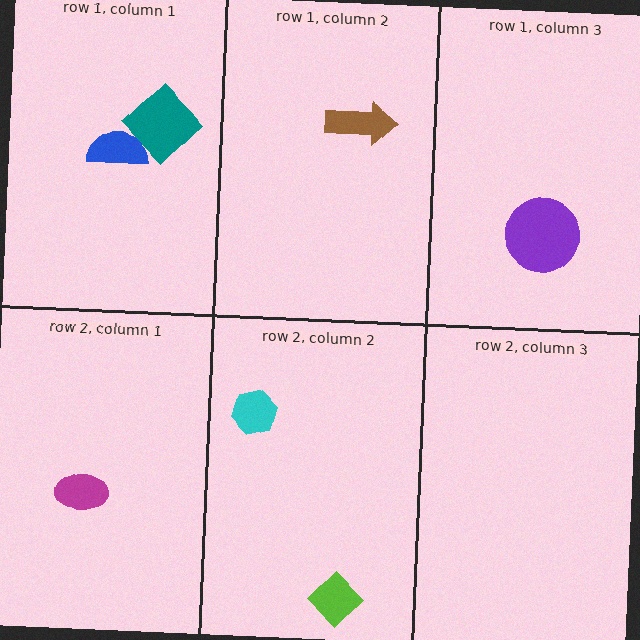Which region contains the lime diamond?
The row 2, column 2 region.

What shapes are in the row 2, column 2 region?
The lime diamond, the cyan hexagon.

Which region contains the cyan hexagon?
The row 2, column 2 region.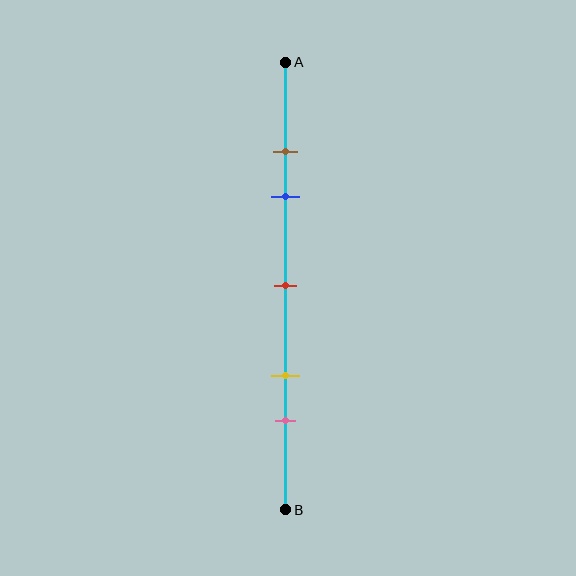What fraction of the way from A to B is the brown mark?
The brown mark is approximately 20% (0.2) of the way from A to B.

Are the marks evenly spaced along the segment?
No, the marks are not evenly spaced.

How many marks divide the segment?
There are 5 marks dividing the segment.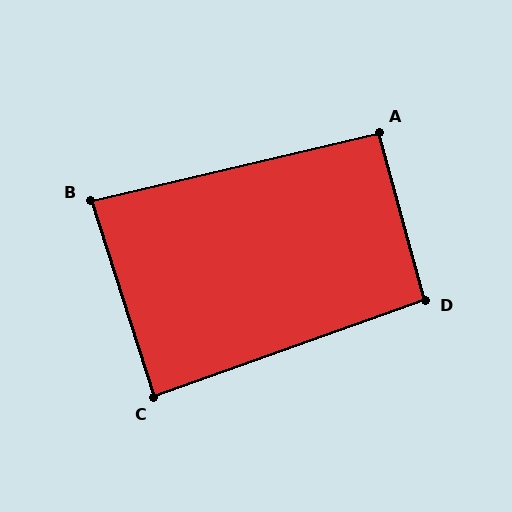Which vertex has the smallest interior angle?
B, at approximately 85 degrees.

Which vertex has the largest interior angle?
D, at approximately 95 degrees.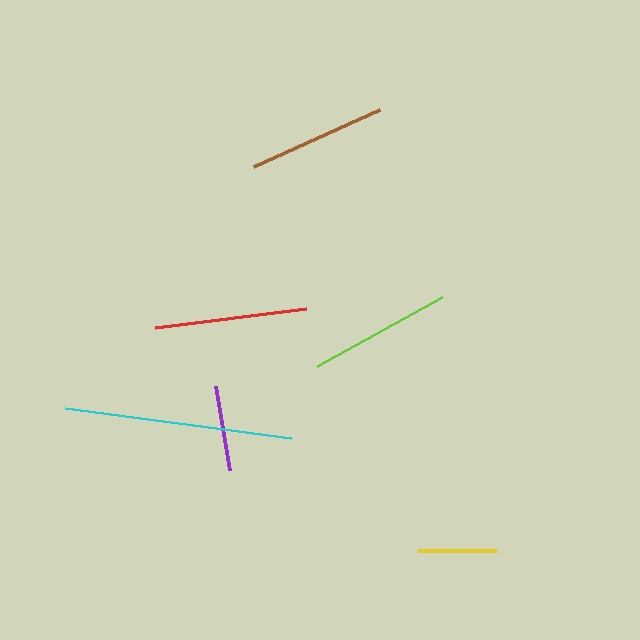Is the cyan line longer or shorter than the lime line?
The cyan line is longer than the lime line.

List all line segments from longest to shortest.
From longest to shortest: cyan, red, lime, brown, purple, yellow.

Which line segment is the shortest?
The yellow line is the shortest at approximately 79 pixels.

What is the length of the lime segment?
The lime segment is approximately 143 pixels long.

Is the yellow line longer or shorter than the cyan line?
The cyan line is longer than the yellow line.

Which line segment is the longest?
The cyan line is the longest at approximately 228 pixels.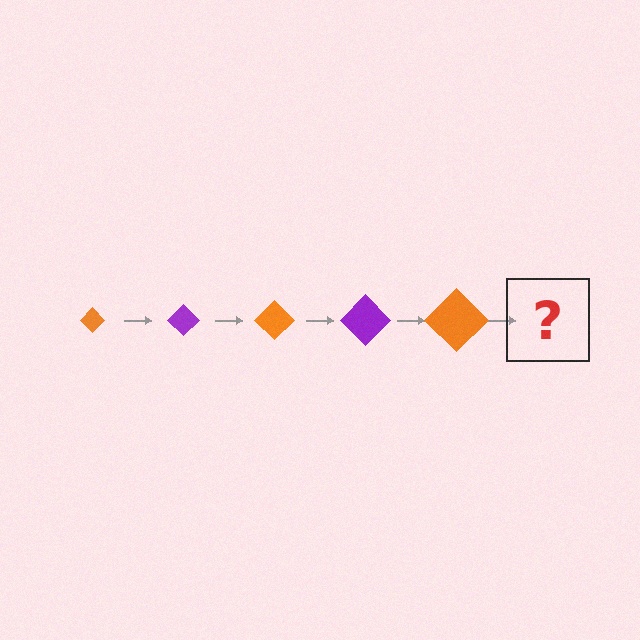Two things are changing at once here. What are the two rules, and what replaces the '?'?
The two rules are that the diamond grows larger each step and the color cycles through orange and purple. The '?' should be a purple diamond, larger than the previous one.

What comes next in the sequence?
The next element should be a purple diamond, larger than the previous one.